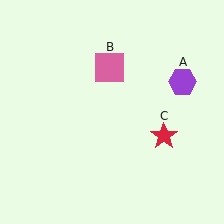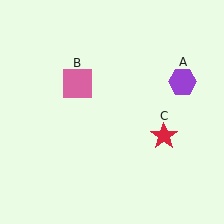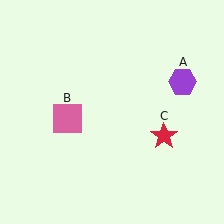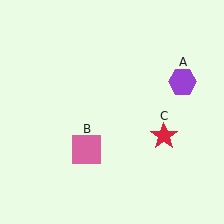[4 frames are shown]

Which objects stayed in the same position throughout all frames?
Purple hexagon (object A) and red star (object C) remained stationary.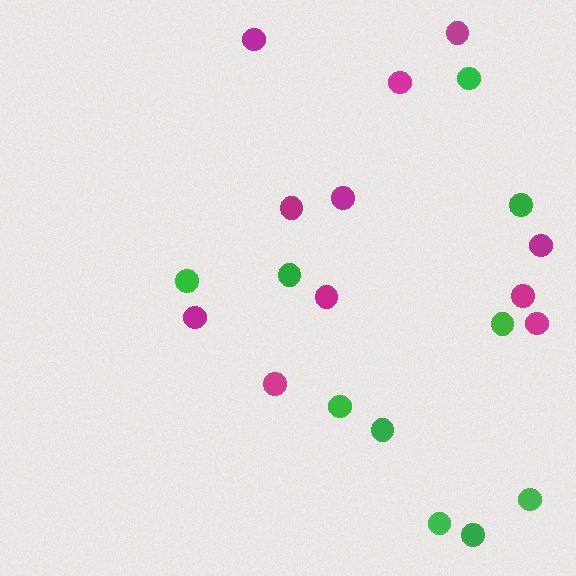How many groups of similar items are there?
There are 2 groups: one group of green circles (10) and one group of magenta circles (11).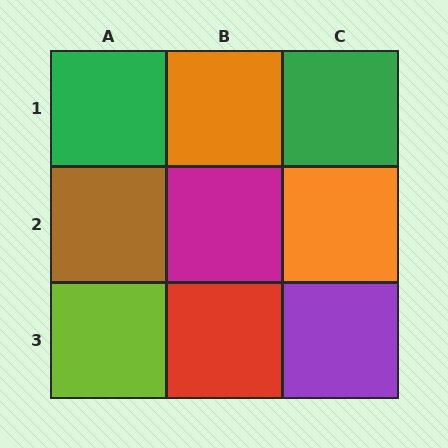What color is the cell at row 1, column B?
Orange.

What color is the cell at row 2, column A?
Brown.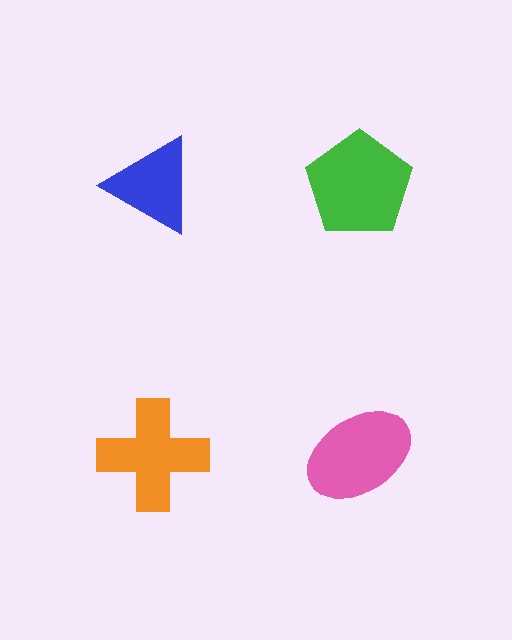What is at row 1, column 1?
A blue triangle.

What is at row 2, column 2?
A pink ellipse.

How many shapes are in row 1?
2 shapes.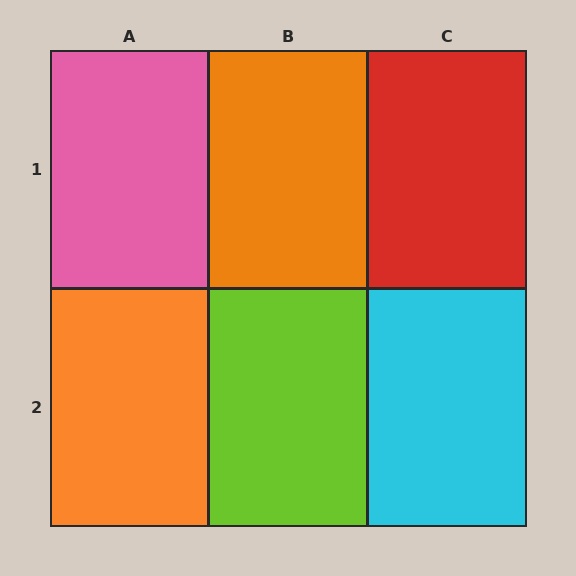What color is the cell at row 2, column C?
Cyan.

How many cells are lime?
1 cell is lime.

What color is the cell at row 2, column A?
Orange.